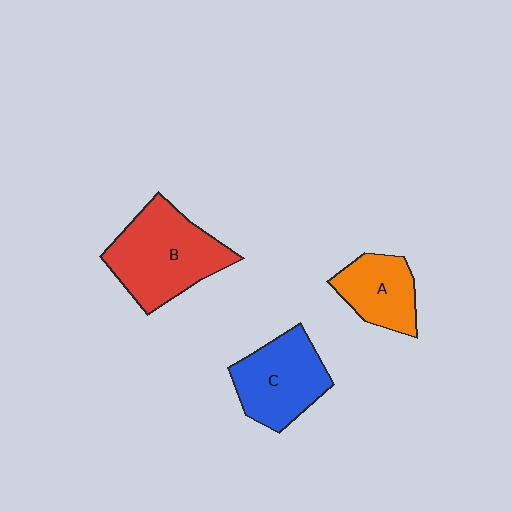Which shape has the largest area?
Shape B (red).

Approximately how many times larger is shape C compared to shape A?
Approximately 1.4 times.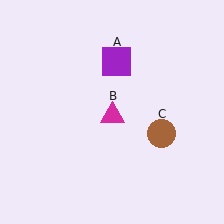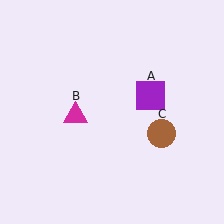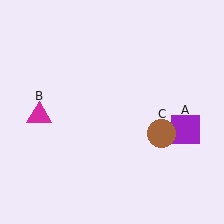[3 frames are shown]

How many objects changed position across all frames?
2 objects changed position: purple square (object A), magenta triangle (object B).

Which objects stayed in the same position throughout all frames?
Brown circle (object C) remained stationary.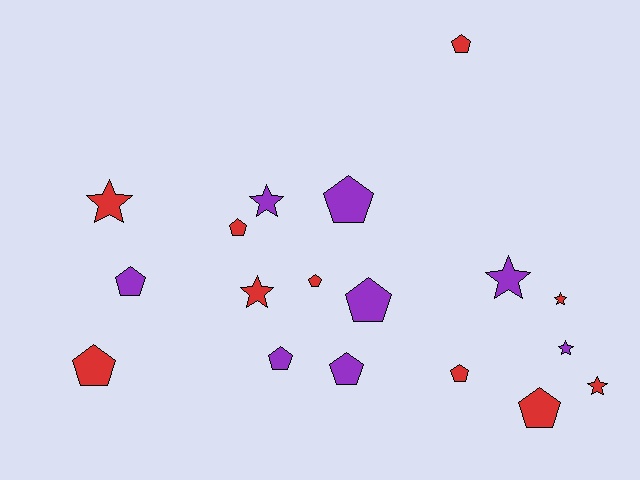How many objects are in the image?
There are 18 objects.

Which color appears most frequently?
Red, with 10 objects.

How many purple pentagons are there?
There are 5 purple pentagons.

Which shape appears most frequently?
Pentagon, with 11 objects.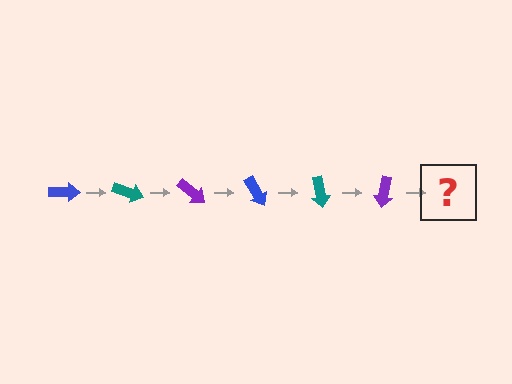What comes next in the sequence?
The next element should be a blue arrow, rotated 120 degrees from the start.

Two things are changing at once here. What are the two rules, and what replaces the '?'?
The two rules are that it rotates 20 degrees each step and the color cycles through blue, teal, and purple. The '?' should be a blue arrow, rotated 120 degrees from the start.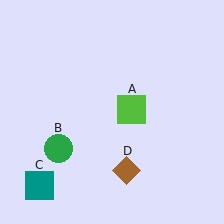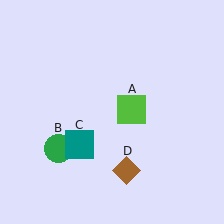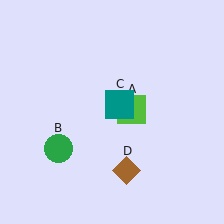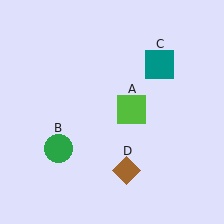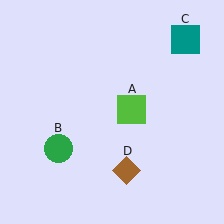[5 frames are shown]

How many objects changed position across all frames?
1 object changed position: teal square (object C).